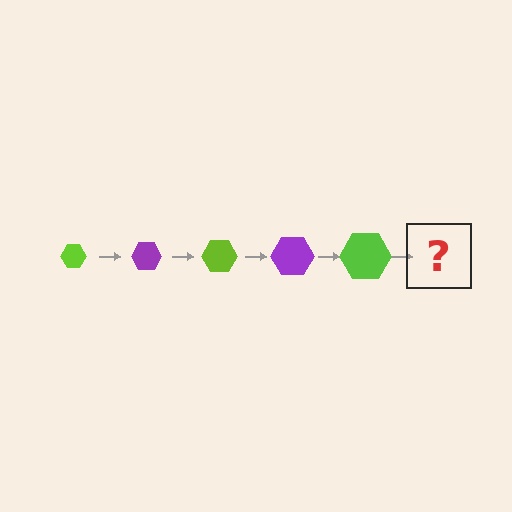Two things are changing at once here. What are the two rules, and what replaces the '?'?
The two rules are that the hexagon grows larger each step and the color cycles through lime and purple. The '?' should be a purple hexagon, larger than the previous one.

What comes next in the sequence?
The next element should be a purple hexagon, larger than the previous one.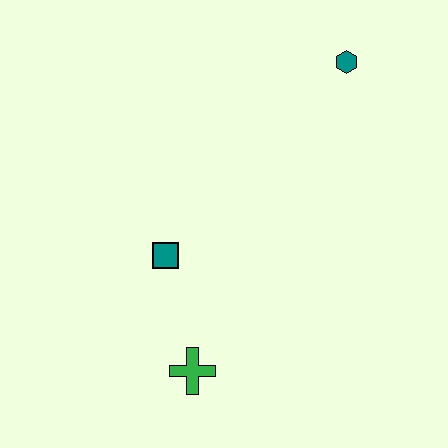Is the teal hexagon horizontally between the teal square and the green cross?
No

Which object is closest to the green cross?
The teal square is closest to the green cross.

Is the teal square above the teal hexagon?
No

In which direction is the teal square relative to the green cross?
The teal square is above the green cross.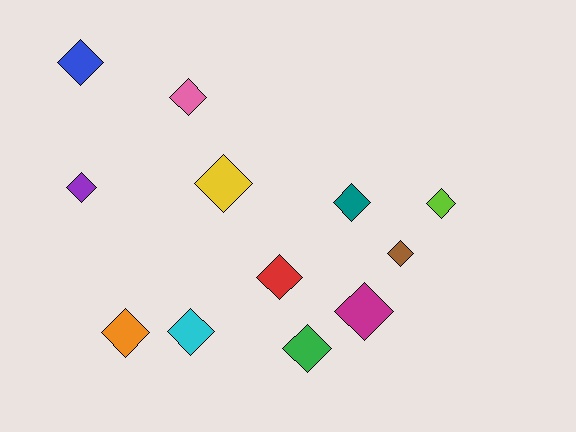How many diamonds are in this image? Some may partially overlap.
There are 12 diamonds.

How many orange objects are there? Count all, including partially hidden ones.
There is 1 orange object.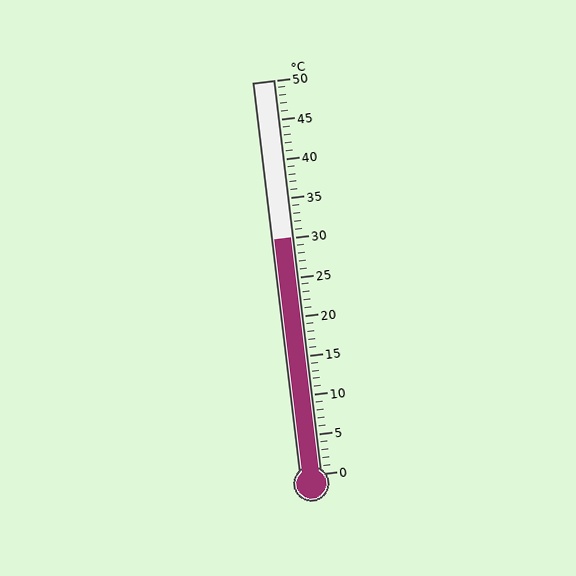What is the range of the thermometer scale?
The thermometer scale ranges from 0°C to 50°C.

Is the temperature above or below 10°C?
The temperature is above 10°C.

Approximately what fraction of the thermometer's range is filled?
The thermometer is filled to approximately 60% of its range.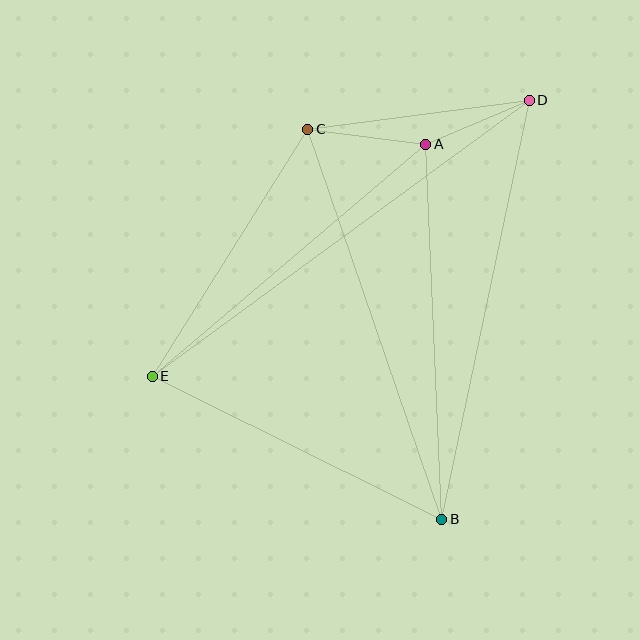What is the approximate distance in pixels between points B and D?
The distance between B and D is approximately 428 pixels.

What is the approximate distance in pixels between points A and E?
The distance between A and E is approximately 359 pixels.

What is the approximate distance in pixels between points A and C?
The distance between A and C is approximately 119 pixels.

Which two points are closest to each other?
Points A and D are closest to each other.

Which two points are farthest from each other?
Points D and E are farthest from each other.